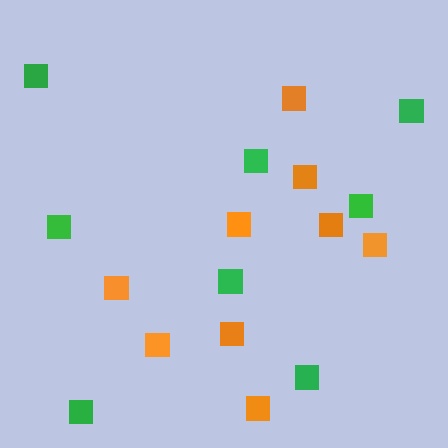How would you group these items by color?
There are 2 groups: one group of orange squares (9) and one group of green squares (8).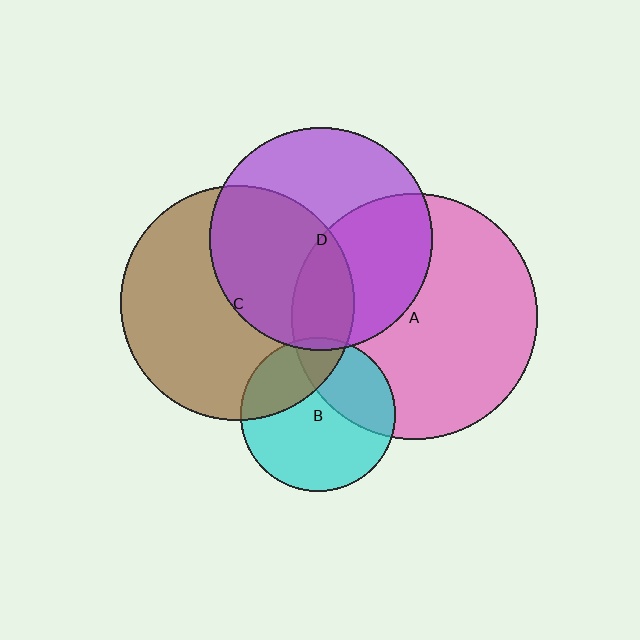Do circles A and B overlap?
Yes.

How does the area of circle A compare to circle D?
Approximately 1.2 times.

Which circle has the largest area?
Circle A (pink).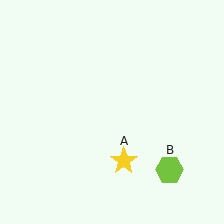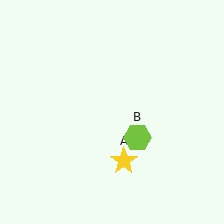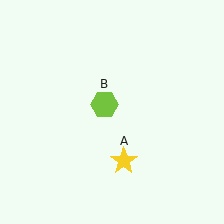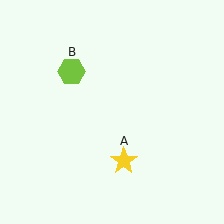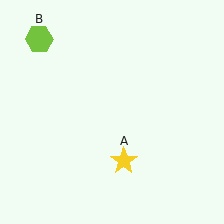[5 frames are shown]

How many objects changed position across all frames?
1 object changed position: lime hexagon (object B).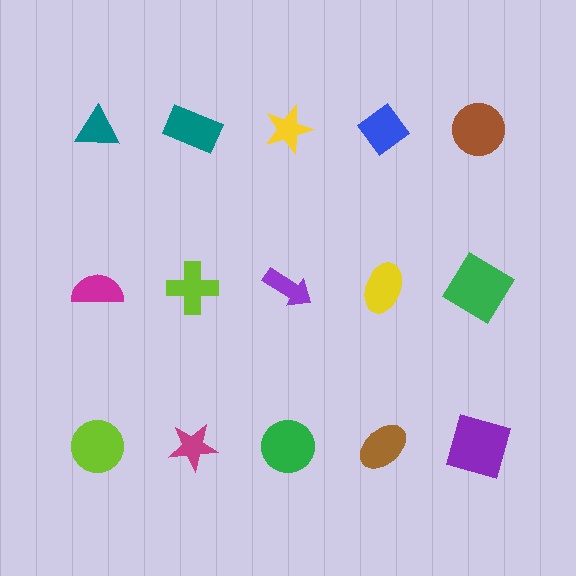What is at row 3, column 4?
A brown ellipse.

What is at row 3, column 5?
A purple square.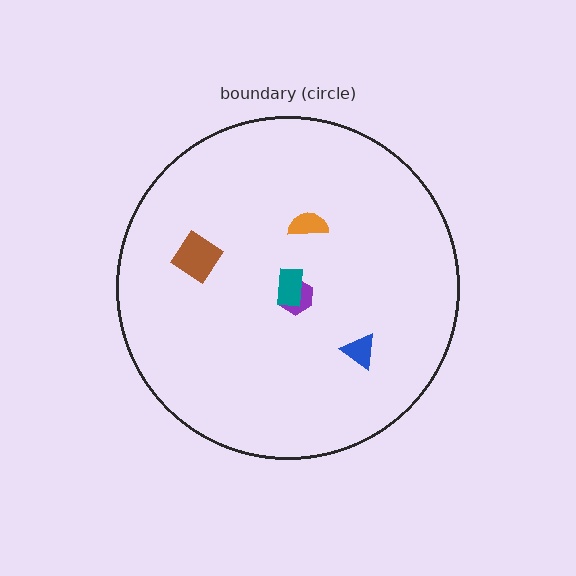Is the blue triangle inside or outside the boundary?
Inside.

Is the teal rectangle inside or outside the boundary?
Inside.